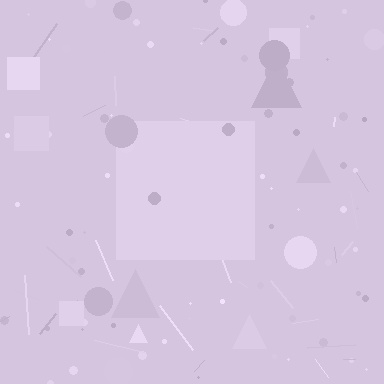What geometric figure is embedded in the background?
A square is embedded in the background.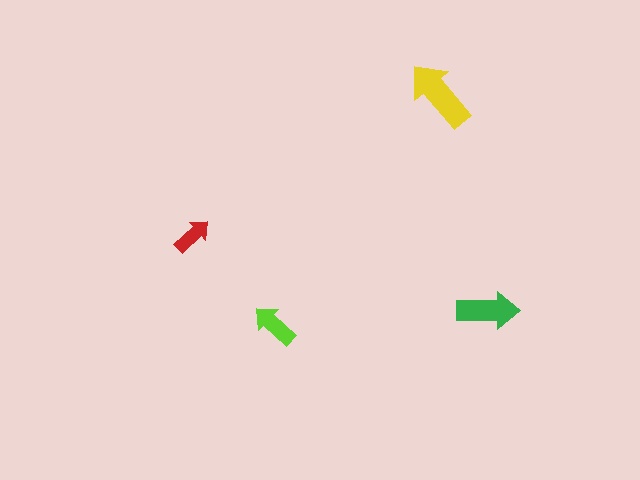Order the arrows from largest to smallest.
the yellow one, the green one, the lime one, the red one.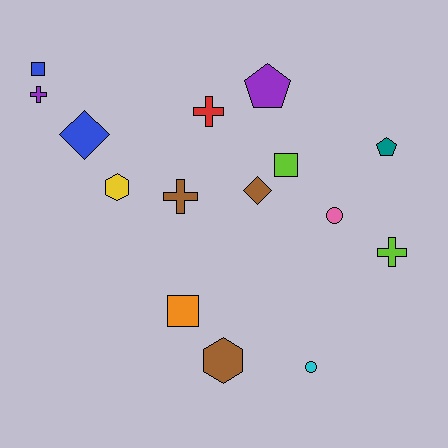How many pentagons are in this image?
There are 2 pentagons.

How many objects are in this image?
There are 15 objects.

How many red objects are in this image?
There is 1 red object.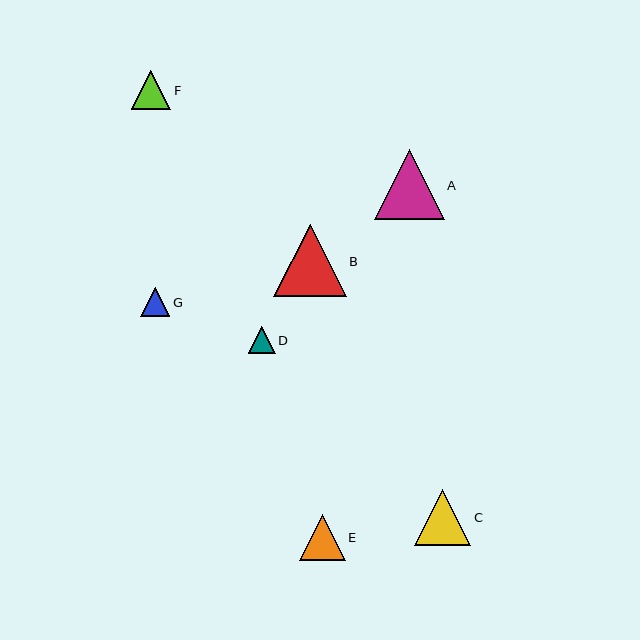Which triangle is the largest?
Triangle B is the largest with a size of approximately 72 pixels.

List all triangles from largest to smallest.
From largest to smallest: B, A, C, E, F, G, D.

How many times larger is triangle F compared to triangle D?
Triangle F is approximately 1.5 times the size of triangle D.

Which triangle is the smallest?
Triangle D is the smallest with a size of approximately 27 pixels.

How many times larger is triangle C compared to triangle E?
Triangle C is approximately 1.2 times the size of triangle E.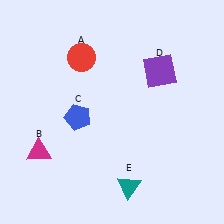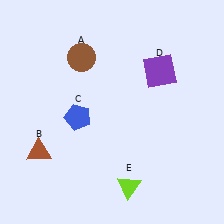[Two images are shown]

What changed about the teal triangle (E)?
In Image 1, E is teal. In Image 2, it changed to lime.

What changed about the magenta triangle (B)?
In Image 1, B is magenta. In Image 2, it changed to brown.